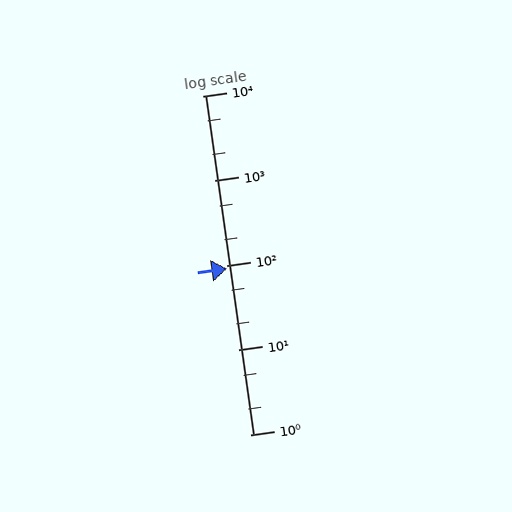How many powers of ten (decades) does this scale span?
The scale spans 4 decades, from 1 to 10000.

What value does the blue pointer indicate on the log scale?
The pointer indicates approximately 90.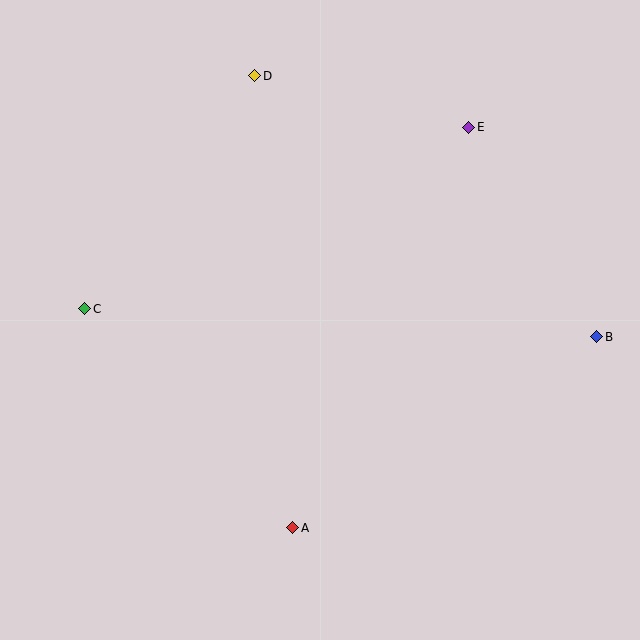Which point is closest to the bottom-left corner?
Point A is closest to the bottom-left corner.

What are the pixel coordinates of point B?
Point B is at (597, 337).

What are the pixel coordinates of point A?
Point A is at (293, 528).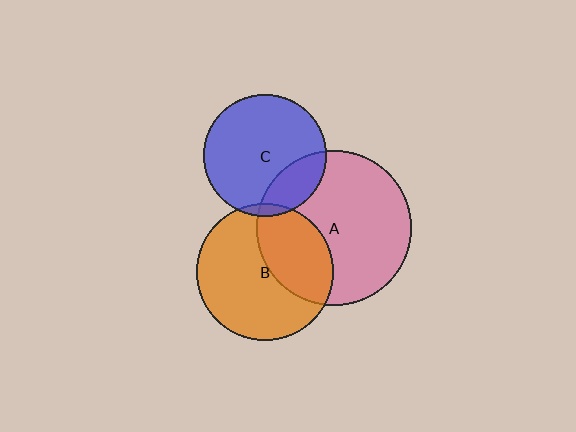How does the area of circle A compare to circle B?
Approximately 1.3 times.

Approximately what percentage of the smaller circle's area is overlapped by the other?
Approximately 20%.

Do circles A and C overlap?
Yes.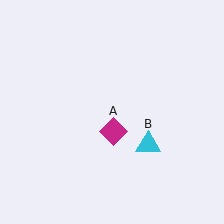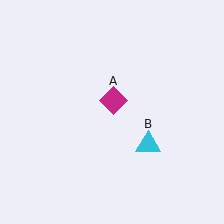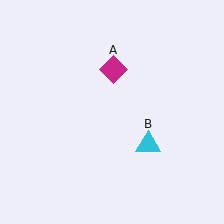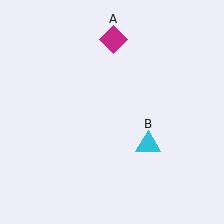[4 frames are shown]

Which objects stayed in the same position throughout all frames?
Cyan triangle (object B) remained stationary.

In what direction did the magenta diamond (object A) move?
The magenta diamond (object A) moved up.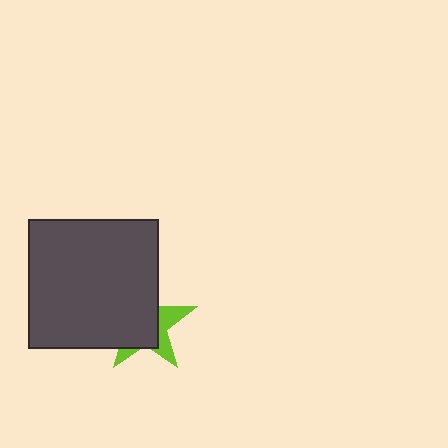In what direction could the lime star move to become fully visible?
The lime star could move toward the lower-right. That would shift it out from behind the dark gray square entirely.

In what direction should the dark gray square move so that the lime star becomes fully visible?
The dark gray square should move toward the upper-left. That is the shortest direction to clear the overlap and leave the lime star fully visible.